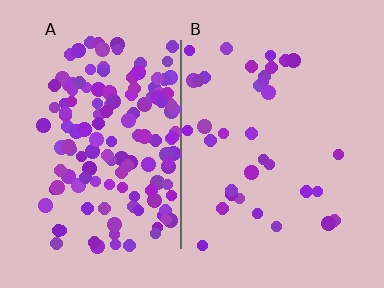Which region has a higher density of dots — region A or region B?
A (the left).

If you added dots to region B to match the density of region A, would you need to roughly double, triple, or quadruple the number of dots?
Approximately quadruple.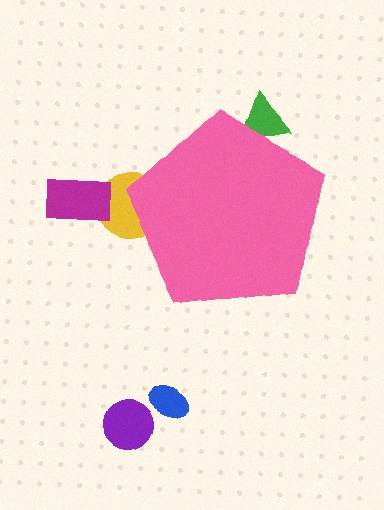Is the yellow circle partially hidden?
Yes, the yellow circle is partially hidden behind the pink pentagon.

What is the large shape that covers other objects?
A pink pentagon.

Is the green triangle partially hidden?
Yes, the green triangle is partially hidden behind the pink pentagon.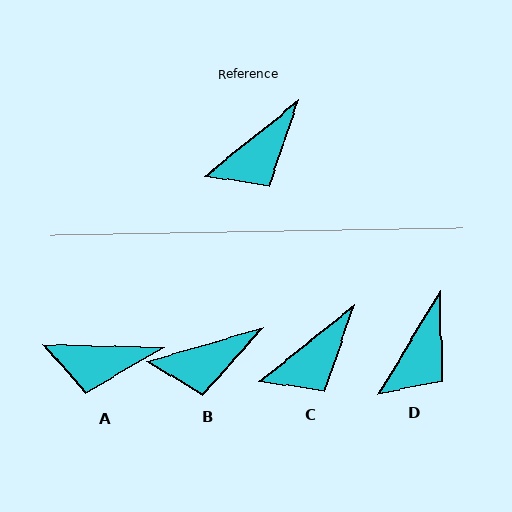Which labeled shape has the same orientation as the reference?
C.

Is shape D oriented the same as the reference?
No, it is off by about 20 degrees.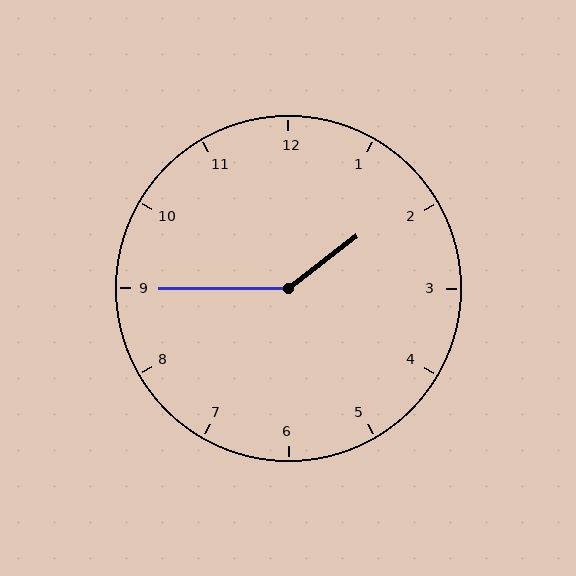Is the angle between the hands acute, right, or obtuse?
It is obtuse.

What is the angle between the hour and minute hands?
Approximately 142 degrees.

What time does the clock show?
1:45.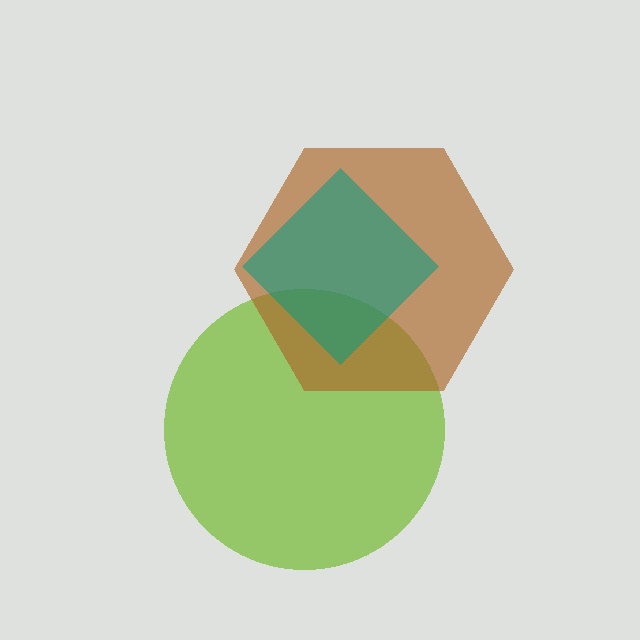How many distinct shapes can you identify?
There are 3 distinct shapes: a lime circle, a brown hexagon, a teal diamond.